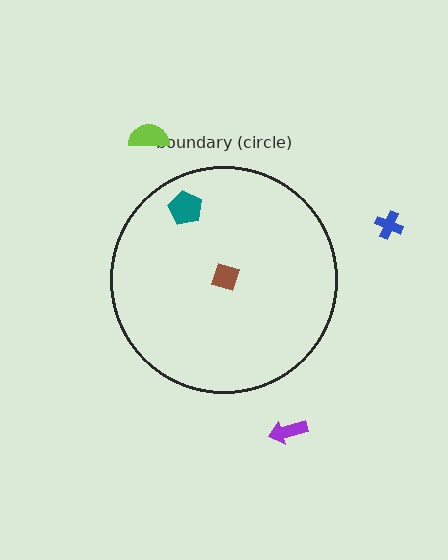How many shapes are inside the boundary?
2 inside, 3 outside.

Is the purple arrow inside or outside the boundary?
Outside.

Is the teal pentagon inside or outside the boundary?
Inside.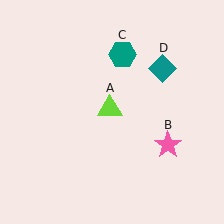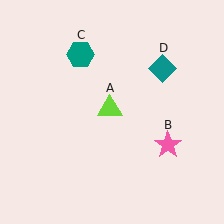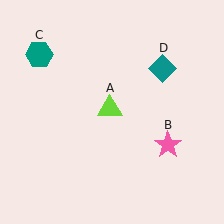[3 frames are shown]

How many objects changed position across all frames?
1 object changed position: teal hexagon (object C).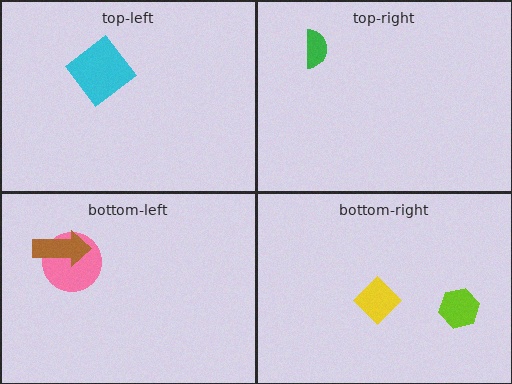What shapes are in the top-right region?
The green semicircle.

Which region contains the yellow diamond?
The bottom-right region.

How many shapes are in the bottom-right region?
2.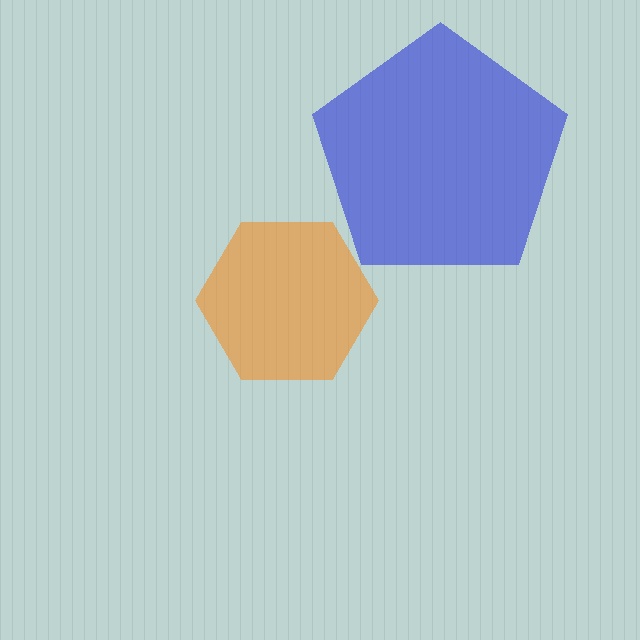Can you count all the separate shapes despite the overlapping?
Yes, there are 2 separate shapes.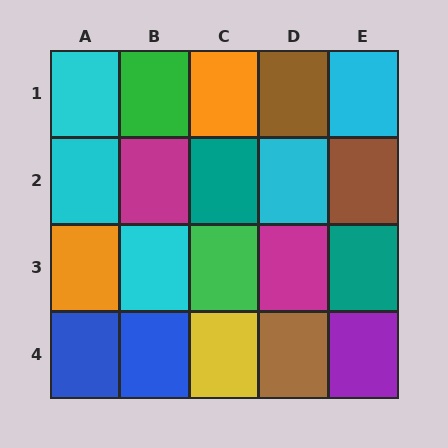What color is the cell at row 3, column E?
Teal.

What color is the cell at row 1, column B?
Green.